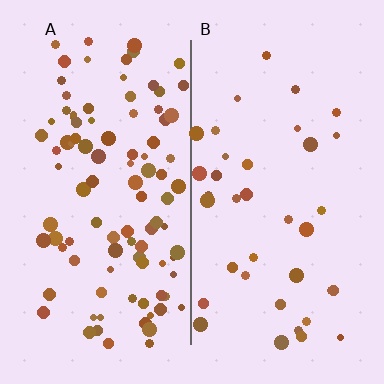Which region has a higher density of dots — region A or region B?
A (the left).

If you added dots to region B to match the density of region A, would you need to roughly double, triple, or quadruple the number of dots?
Approximately triple.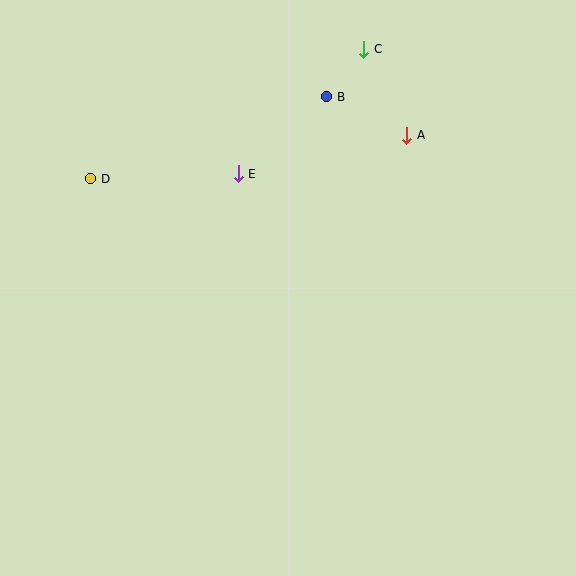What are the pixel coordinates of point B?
Point B is at (327, 97).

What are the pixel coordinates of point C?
Point C is at (364, 49).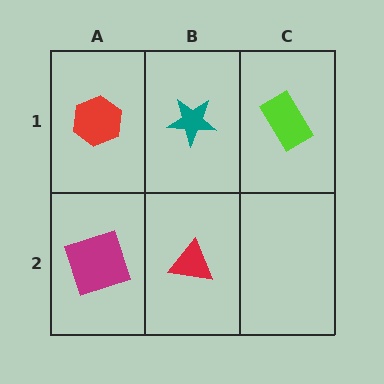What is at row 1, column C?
A lime rectangle.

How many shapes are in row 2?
2 shapes.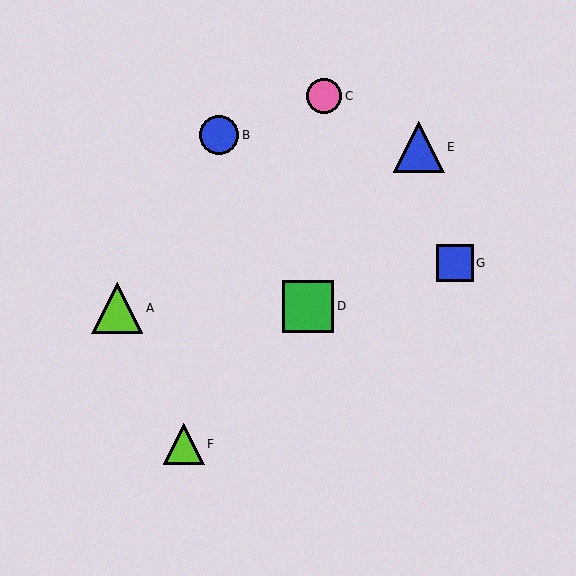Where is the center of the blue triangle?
The center of the blue triangle is at (419, 147).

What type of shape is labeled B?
Shape B is a blue circle.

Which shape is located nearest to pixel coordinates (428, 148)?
The blue triangle (labeled E) at (419, 147) is nearest to that location.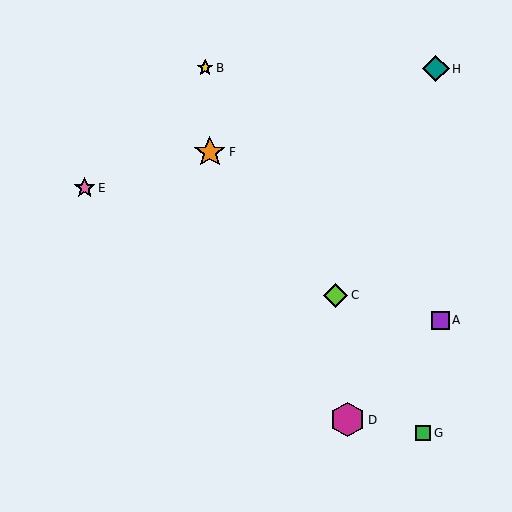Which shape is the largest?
The magenta hexagon (labeled D) is the largest.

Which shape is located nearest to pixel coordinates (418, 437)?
The green square (labeled G) at (423, 433) is nearest to that location.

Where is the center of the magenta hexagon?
The center of the magenta hexagon is at (348, 420).